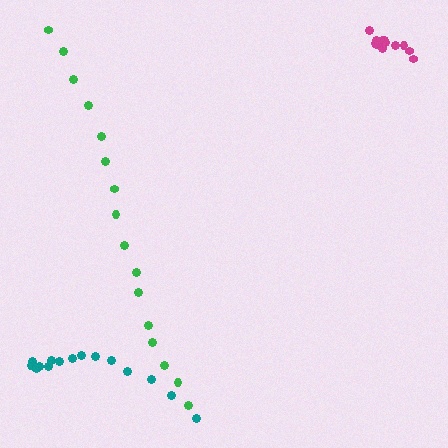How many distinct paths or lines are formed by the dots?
There are 3 distinct paths.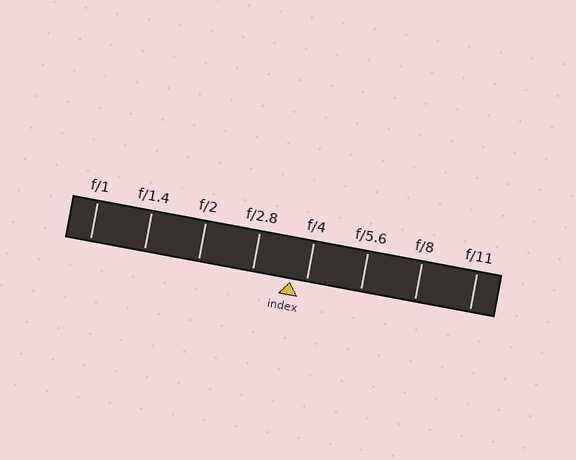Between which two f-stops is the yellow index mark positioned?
The index mark is between f/2.8 and f/4.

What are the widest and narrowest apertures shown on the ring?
The widest aperture shown is f/1 and the narrowest is f/11.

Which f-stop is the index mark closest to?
The index mark is closest to f/4.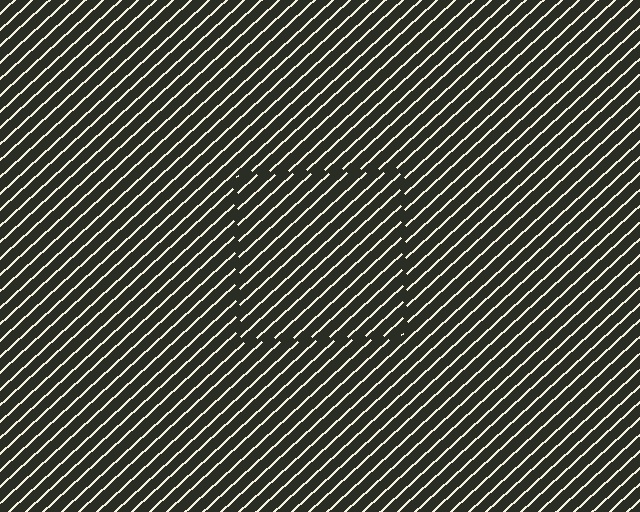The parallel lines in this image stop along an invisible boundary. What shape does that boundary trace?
An illusory square. The interior of the shape contains the same grating, shifted by half a period — the contour is defined by the phase discontinuity where line-ends from the inner and outer gratings abut.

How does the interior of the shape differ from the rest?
The interior of the shape contains the same grating, shifted by half a period — the contour is defined by the phase discontinuity where line-ends from the inner and outer gratings abut.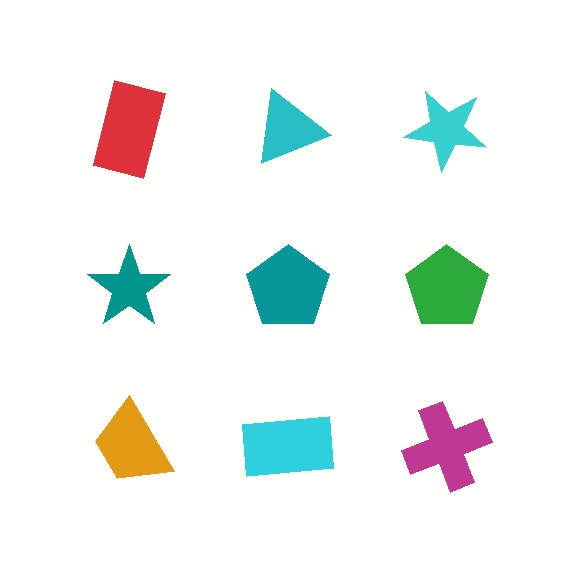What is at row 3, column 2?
A cyan rectangle.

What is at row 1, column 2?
A cyan triangle.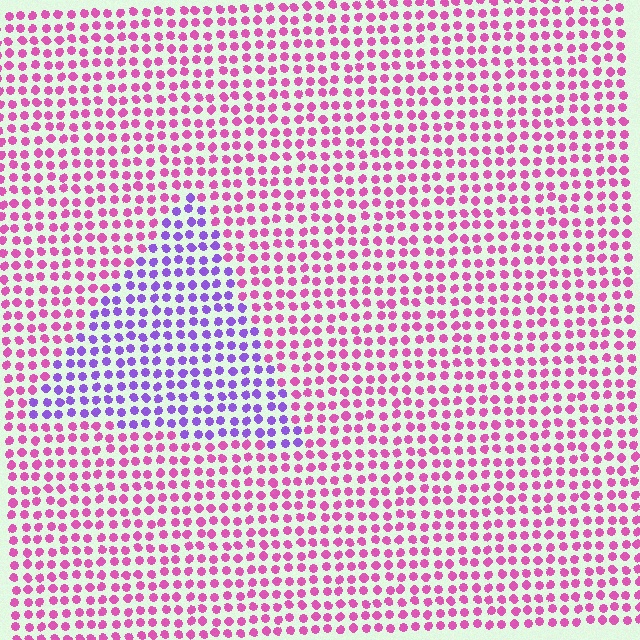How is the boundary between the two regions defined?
The boundary is defined purely by a slight shift in hue (about 51 degrees). Spacing, size, and orientation are identical on both sides.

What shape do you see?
I see a triangle.